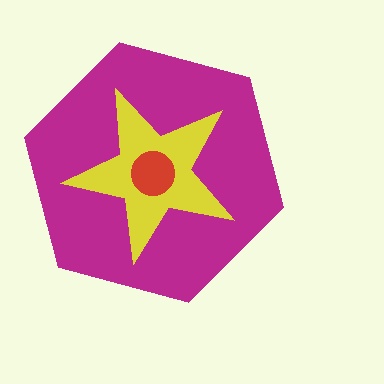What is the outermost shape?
The magenta hexagon.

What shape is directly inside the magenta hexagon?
The yellow star.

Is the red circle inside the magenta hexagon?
Yes.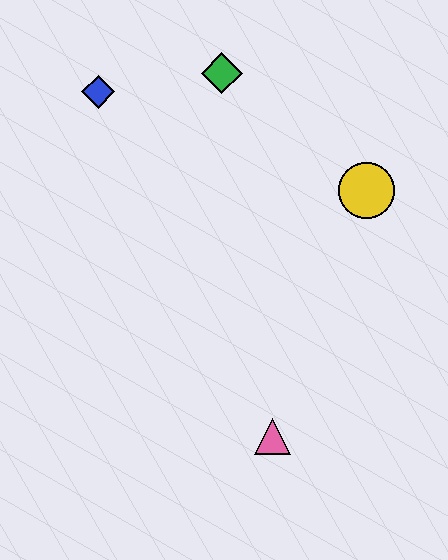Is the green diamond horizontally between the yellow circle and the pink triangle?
No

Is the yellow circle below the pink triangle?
No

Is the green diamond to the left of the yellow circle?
Yes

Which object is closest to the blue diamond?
The green diamond is closest to the blue diamond.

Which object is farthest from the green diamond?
The pink triangle is farthest from the green diamond.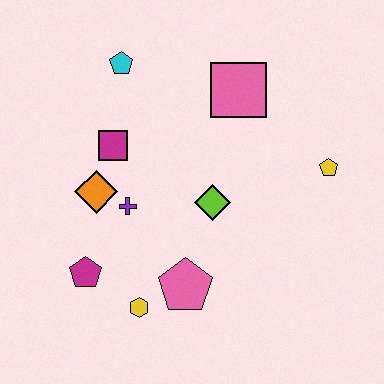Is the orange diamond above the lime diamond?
Yes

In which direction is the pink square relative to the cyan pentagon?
The pink square is to the right of the cyan pentagon.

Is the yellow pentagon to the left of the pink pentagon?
No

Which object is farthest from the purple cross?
The yellow pentagon is farthest from the purple cross.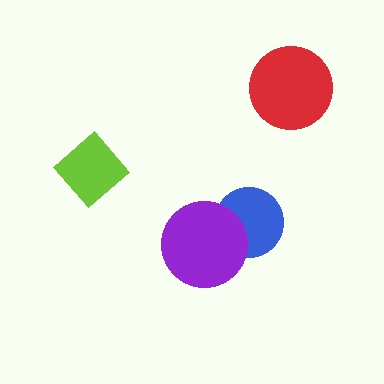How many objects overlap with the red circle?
0 objects overlap with the red circle.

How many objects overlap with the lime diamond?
0 objects overlap with the lime diamond.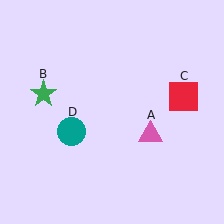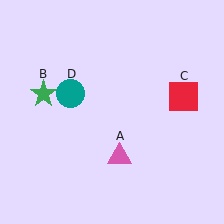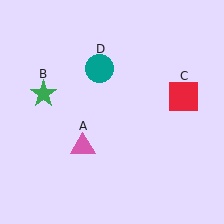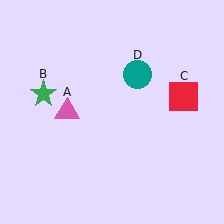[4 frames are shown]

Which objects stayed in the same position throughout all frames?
Green star (object B) and red square (object C) remained stationary.